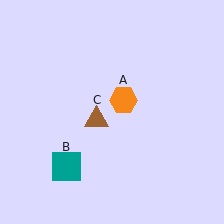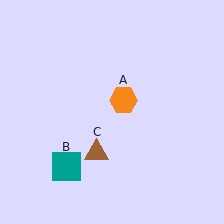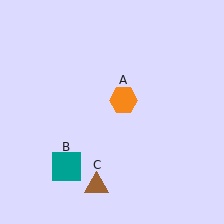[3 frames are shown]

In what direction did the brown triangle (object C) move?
The brown triangle (object C) moved down.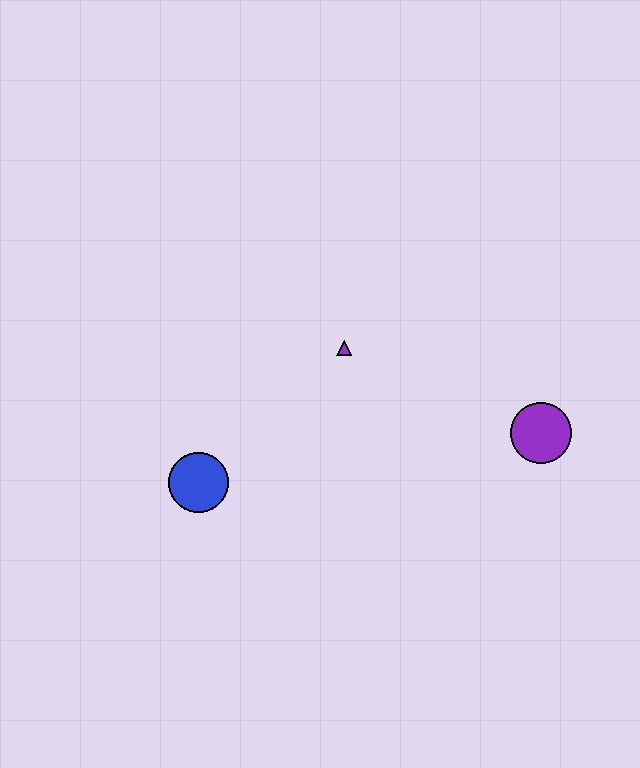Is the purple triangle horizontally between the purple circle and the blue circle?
Yes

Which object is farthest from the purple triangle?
The purple circle is farthest from the purple triangle.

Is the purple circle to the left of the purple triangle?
No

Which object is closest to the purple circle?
The purple triangle is closest to the purple circle.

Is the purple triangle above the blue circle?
Yes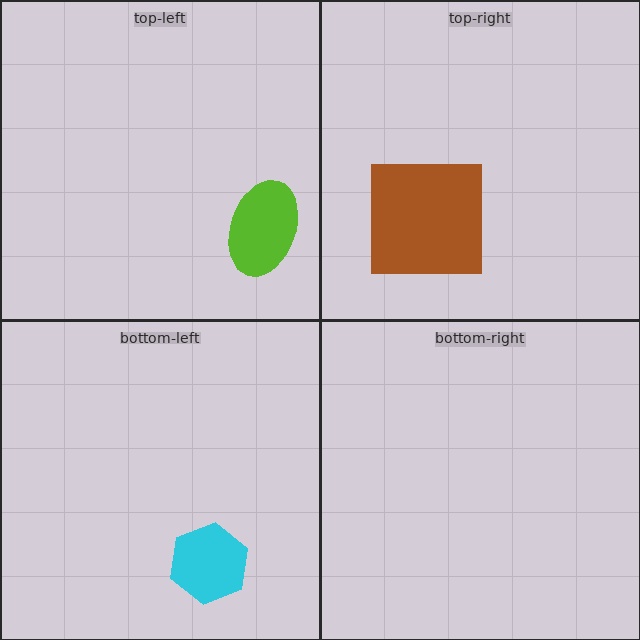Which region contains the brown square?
The top-right region.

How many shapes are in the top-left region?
1.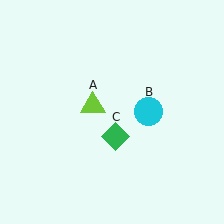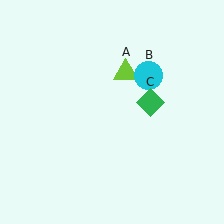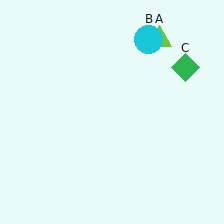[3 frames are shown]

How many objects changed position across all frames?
3 objects changed position: lime triangle (object A), cyan circle (object B), green diamond (object C).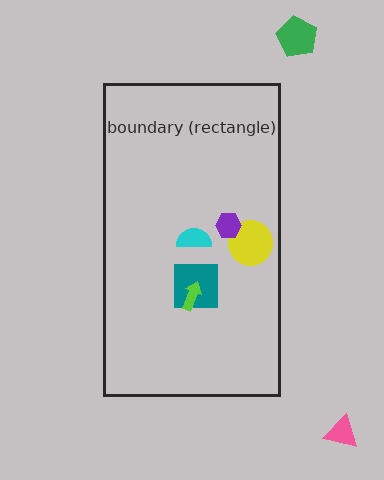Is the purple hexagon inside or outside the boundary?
Inside.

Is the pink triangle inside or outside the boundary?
Outside.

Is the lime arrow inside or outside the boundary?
Inside.